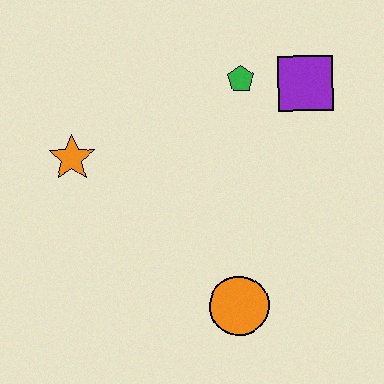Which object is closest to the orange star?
The green pentagon is closest to the orange star.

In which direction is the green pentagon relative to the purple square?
The green pentagon is to the left of the purple square.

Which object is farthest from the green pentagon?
The orange circle is farthest from the green pentagon.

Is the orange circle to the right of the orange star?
Yes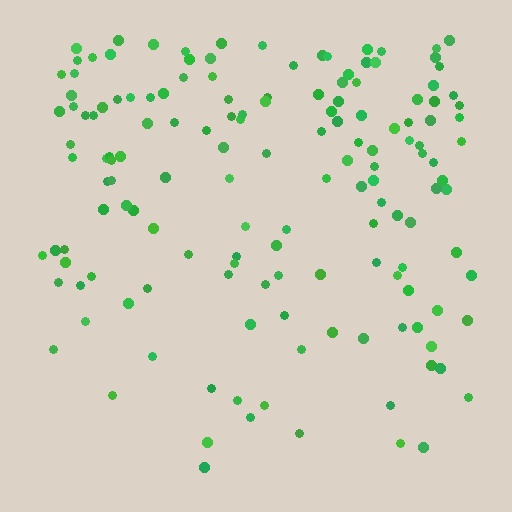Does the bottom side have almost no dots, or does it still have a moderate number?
Still a moderate number, just noticeably fewer than the top.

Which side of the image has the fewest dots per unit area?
The bottom.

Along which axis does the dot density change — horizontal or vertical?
Vertical.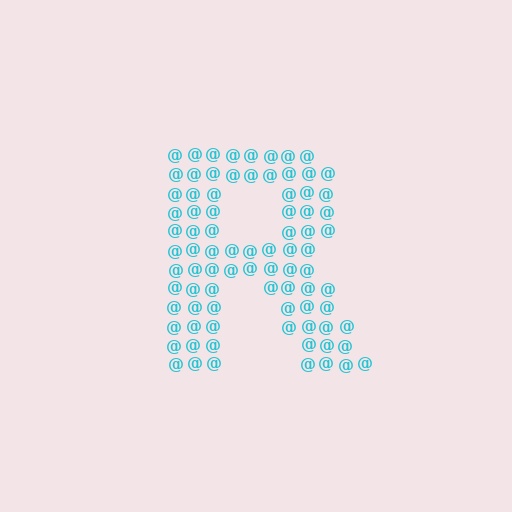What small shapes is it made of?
It is made of small at signs.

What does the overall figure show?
The overall figure shows the letter R.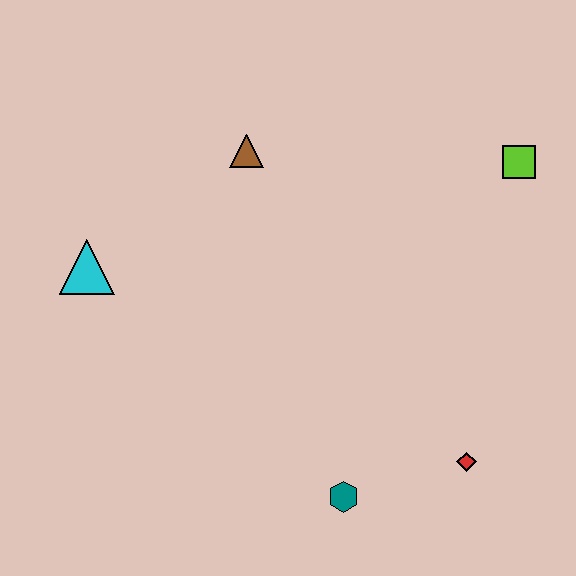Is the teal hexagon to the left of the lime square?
Yes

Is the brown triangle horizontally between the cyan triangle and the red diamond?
Yes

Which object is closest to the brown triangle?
The cyan triangle is closest to the brown triangle.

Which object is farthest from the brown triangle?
The red diamond is farthest from the brown triangle.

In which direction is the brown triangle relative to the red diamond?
The brown triangle is above the red diamond.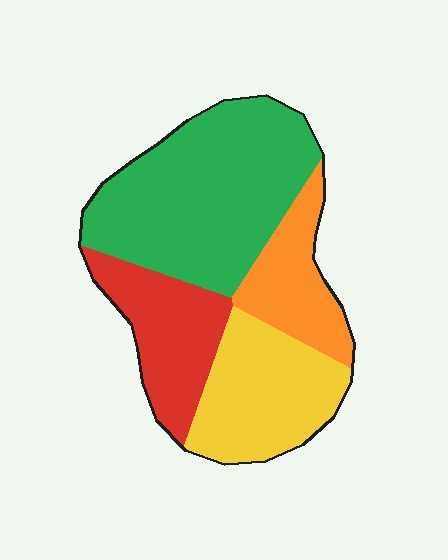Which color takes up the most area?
Green, at roughly 40%.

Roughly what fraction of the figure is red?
Red takes up about one fifth (1/5) of the figure.